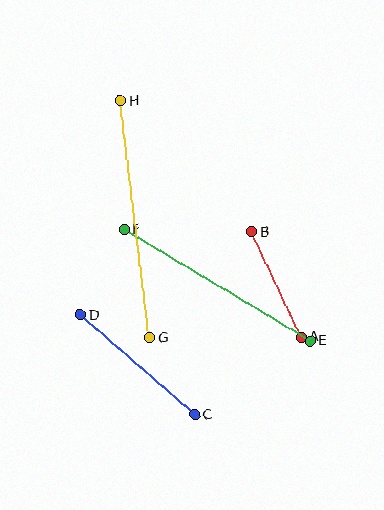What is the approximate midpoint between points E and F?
The midpoint is at approximately (217, 285) pixels.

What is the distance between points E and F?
The distance is approximately 217 pixels.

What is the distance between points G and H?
The distance is approximately 239 pixels.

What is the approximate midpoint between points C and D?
The midpoint is at approximately (138, 365) pixels.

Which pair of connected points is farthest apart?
Points G and H are farthest apart.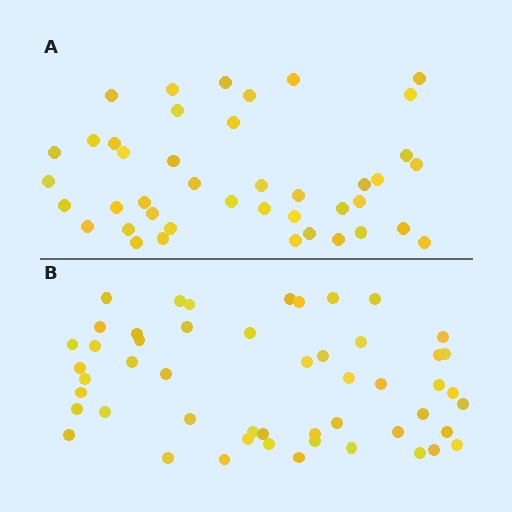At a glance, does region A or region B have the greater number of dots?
Region B (the bottom region) has more dots.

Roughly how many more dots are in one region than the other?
Region B has roughly 8 or so more dots than region A.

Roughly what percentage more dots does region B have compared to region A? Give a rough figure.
About 20% more.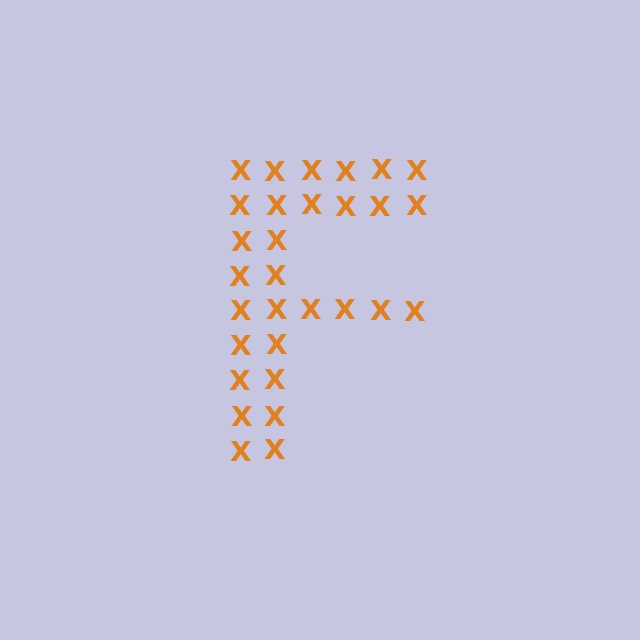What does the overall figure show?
The overall figure shows the letter F.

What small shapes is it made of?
It is made of small letter X's.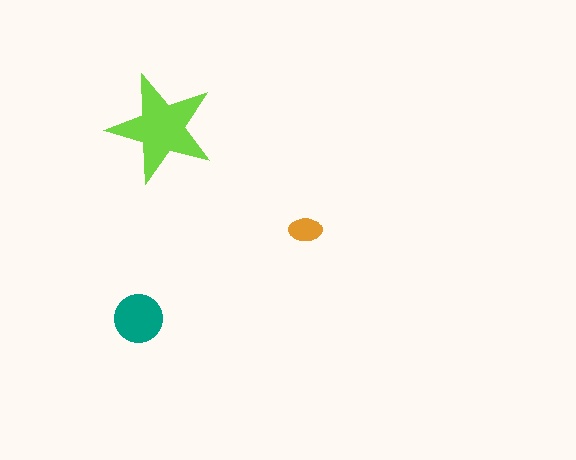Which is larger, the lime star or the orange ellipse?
The lime star.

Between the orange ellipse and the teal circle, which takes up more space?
The teal circle.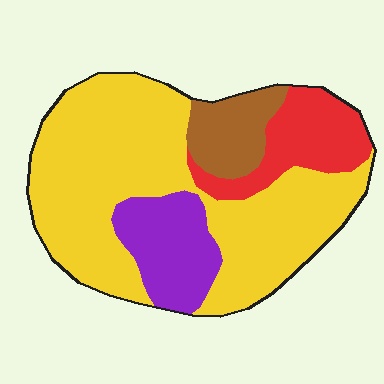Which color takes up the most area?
Yellow, at roughly 60%.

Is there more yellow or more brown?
Yellow.